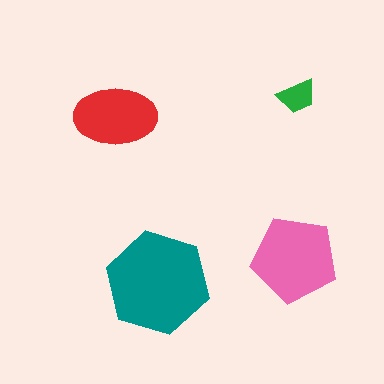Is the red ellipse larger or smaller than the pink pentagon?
Smaller.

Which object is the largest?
The teal hexagon.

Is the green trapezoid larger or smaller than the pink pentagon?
Smaller.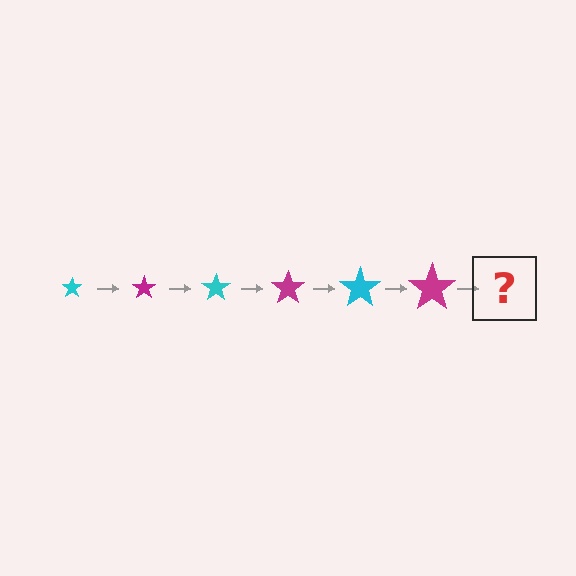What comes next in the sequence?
The next element should be a cyan star, larger than the previous one.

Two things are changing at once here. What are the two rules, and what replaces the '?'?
The two rules are that the star grows larger each step and the color cycles through cyan and magenta. The '?' should be a cyan star, larger than the previous one.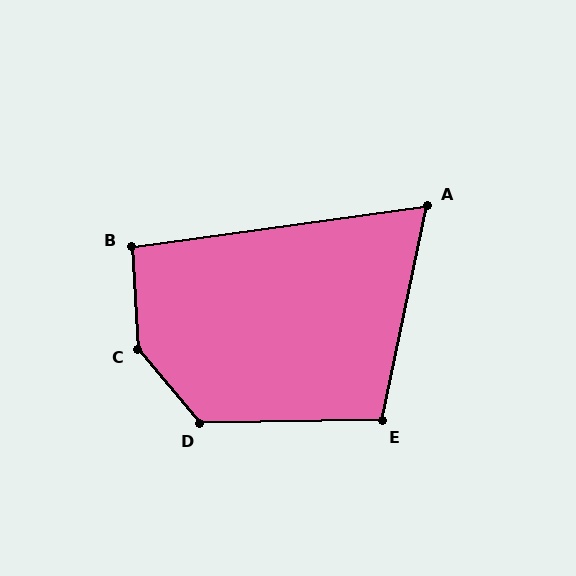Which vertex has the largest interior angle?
C, at approximately 144 degrees.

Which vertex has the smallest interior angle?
A, at approximately 70 degrees.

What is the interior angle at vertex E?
Approximately 103 degrees (obtuse).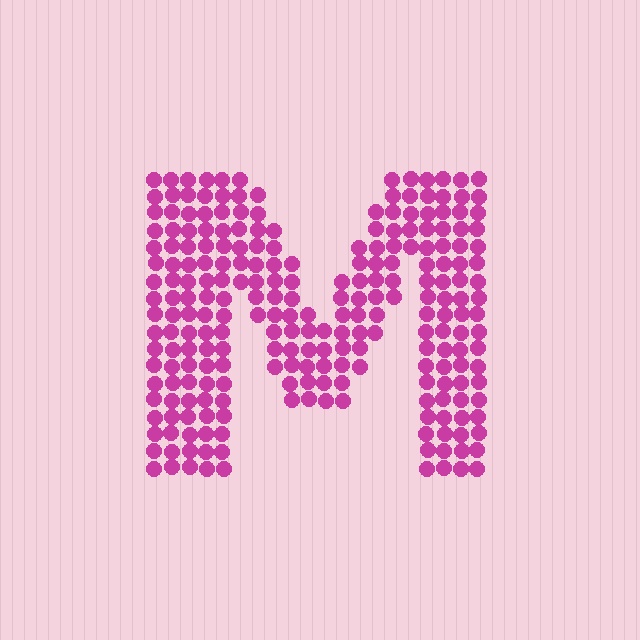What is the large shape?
The large shape is the letter M.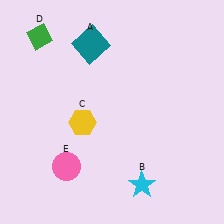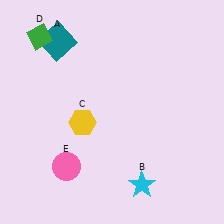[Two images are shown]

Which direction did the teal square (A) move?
The teal square (A) moved left.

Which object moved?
The teal square (A) moved left.